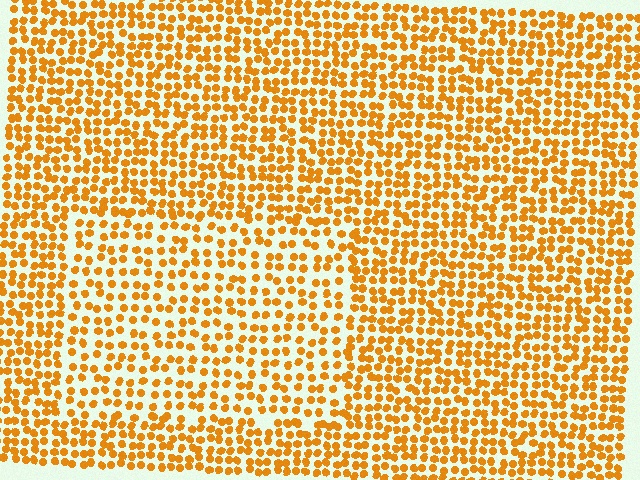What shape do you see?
I see a rectangle.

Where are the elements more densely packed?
The elements are more densely packed outside the rectangle boundary.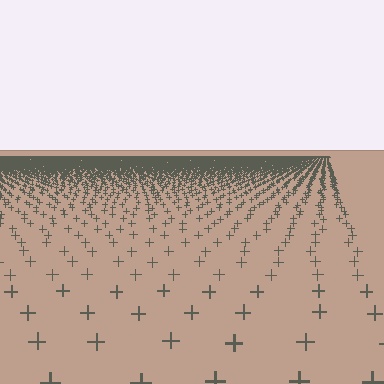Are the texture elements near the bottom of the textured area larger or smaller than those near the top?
Larger. Near the bottom, elements are closer to the viewer and appear at a bigger on-screen size.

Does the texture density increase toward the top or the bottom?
Density increases toward the top.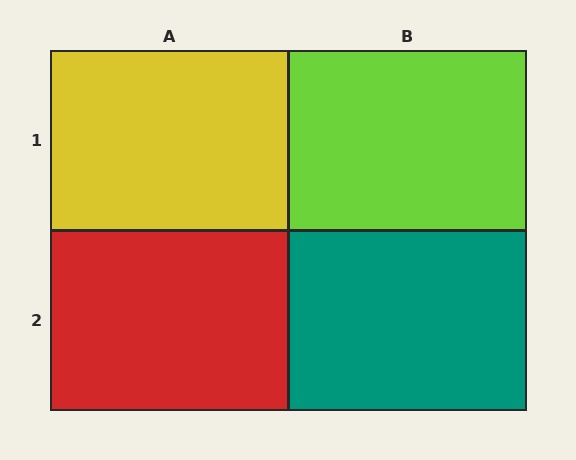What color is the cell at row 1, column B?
Lime.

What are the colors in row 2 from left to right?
Red, teal.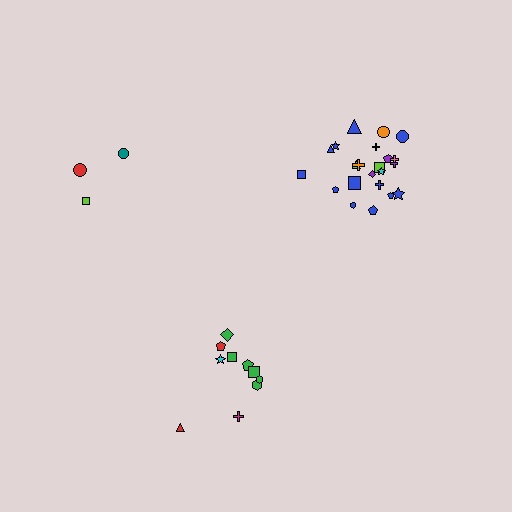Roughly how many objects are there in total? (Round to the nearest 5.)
Roughly 35 objects in total.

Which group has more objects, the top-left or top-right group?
The top-right group.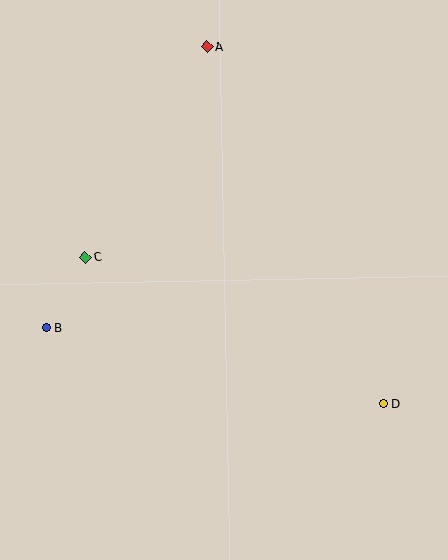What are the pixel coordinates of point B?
Point B is at (46, 328).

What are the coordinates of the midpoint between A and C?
The midpoint between A and C is at (146, 152).